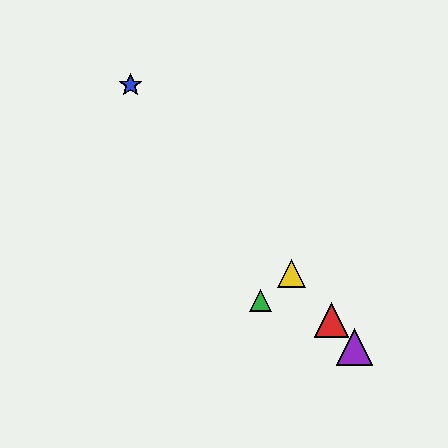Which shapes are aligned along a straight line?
The red triangle, the blue star, the yellow triangle, the purple triangle are aligned along a straight line.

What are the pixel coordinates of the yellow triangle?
The yellow triangle is at (291, 273).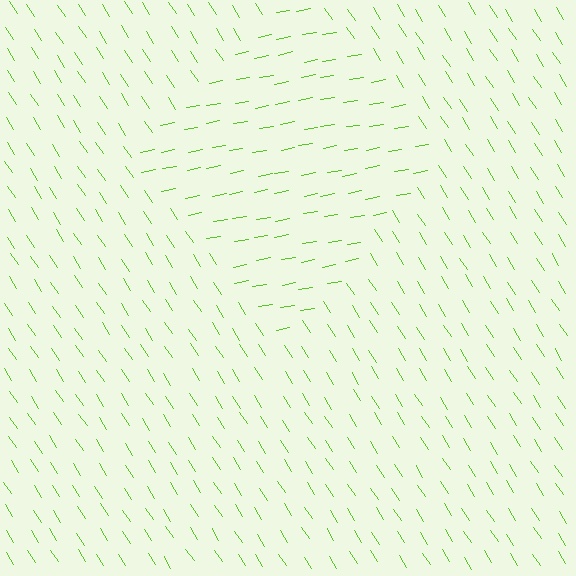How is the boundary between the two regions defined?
The boundary is defined purely by a change in line orientation (approximately 68 degrees difference). All lines are the same color and thickness.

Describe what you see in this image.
The image is filled with small lime line segments. A diamond region in the image has lines oriented differently from the surrounding lines, creating a visible texture boundary.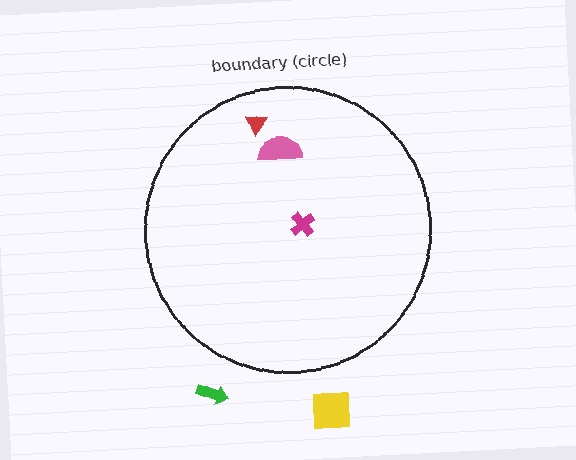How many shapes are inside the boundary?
3 inside, 2 outside.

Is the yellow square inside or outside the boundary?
Outside.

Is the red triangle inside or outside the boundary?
Inside.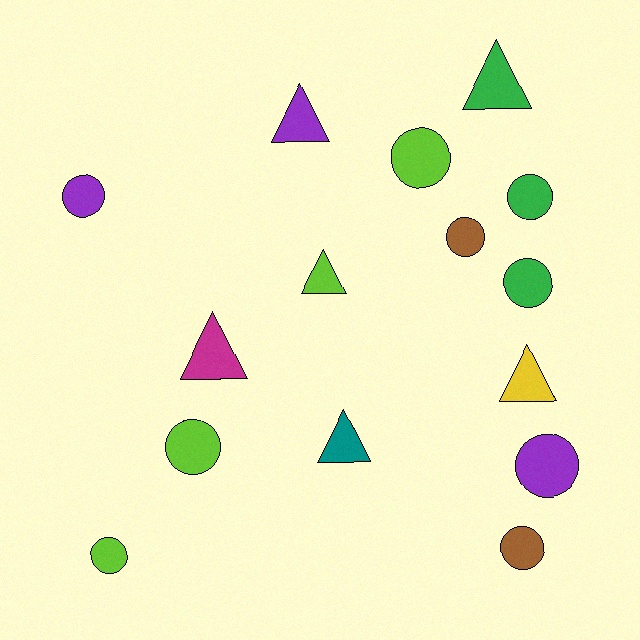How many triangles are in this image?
There are 6 triangles.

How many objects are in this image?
There are 15 objects.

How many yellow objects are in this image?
There is 1 yellow object.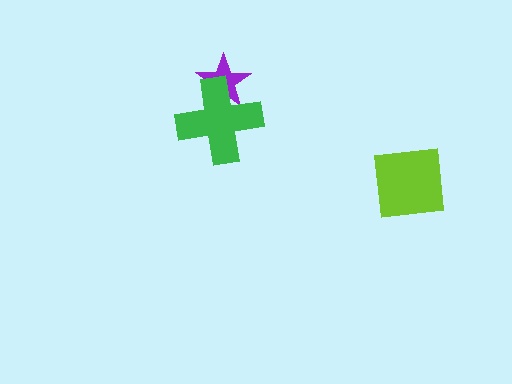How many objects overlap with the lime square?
0 objects overlap with the lime square.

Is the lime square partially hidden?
No, no other shape covers it.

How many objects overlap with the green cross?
1 object overlaps with the green cross.